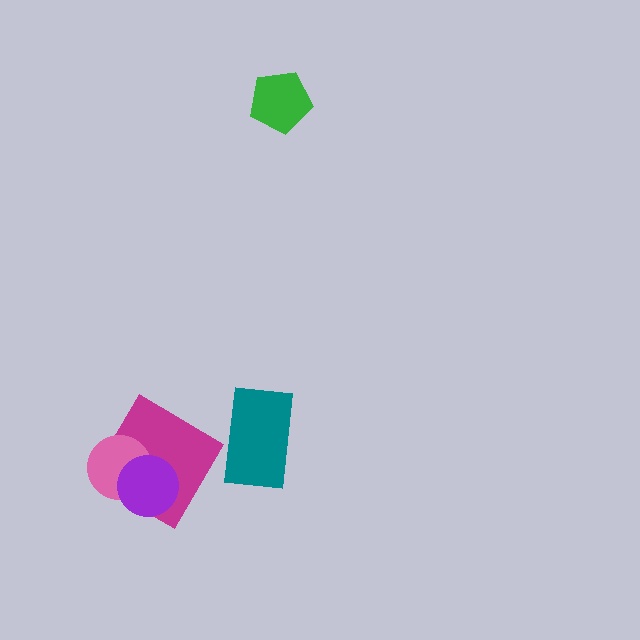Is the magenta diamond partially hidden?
Yes, it is partially covered by another shape.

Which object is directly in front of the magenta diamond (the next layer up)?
The pink circle is directly in front of the magenta diamond.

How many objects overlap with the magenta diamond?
2 objects overlap with the magenta diamond.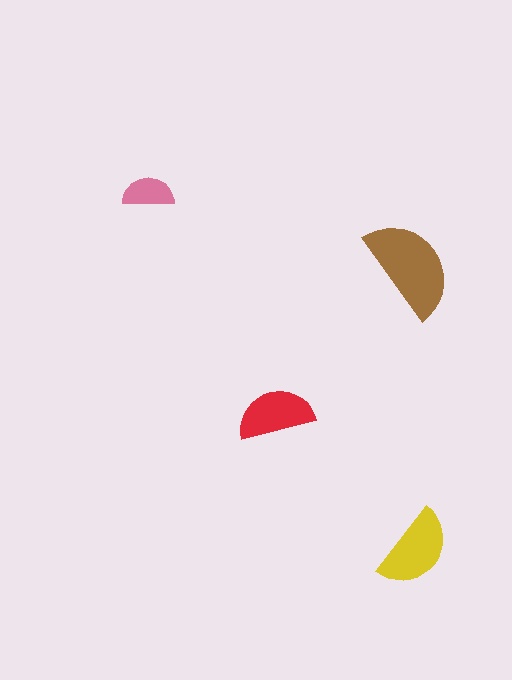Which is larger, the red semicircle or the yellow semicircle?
The yellow one.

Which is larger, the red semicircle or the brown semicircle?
The brown one.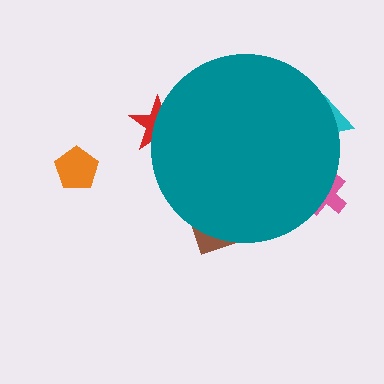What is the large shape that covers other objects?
A teal circle.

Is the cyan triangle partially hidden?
Yes, the cyan triangle is partially hidden behind the teal circle.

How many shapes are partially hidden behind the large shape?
4 shapes are partially hidden.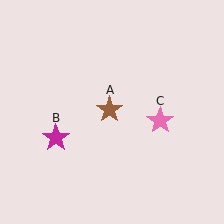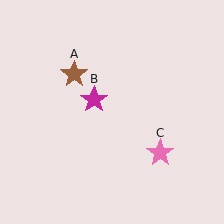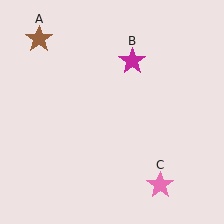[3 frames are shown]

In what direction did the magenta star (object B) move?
The magenta star (object B) moved up and to the right.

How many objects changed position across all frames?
3 objects changed position: brown star (object A), magenta star (object B), pink star (object C).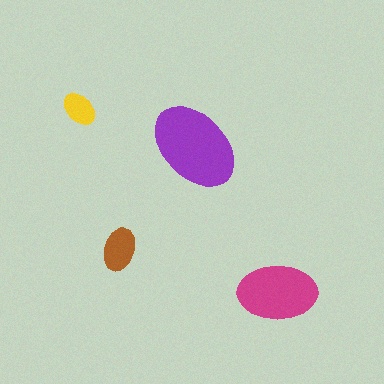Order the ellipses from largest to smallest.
the purple one, the magenta one, the brown one, the yellow one.